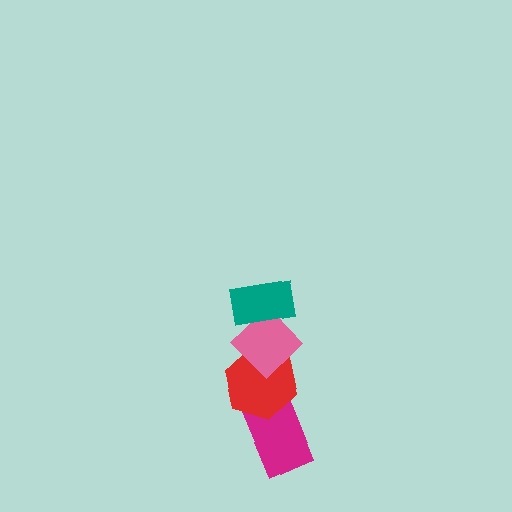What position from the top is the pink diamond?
The pink diamond is 2nd from the top.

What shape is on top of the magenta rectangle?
The red hexagon is on top of the magenta rectangle.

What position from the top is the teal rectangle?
The teal rectangle is 1st from the top.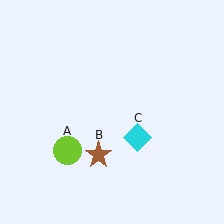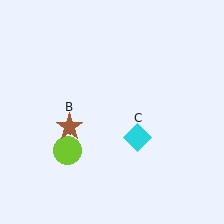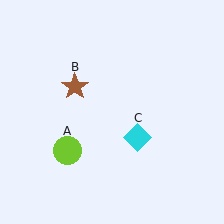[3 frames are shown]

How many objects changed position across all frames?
1 object changed position: brown star (object B).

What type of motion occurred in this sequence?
The brown star (object B) rotated clockwise around the center of the scene.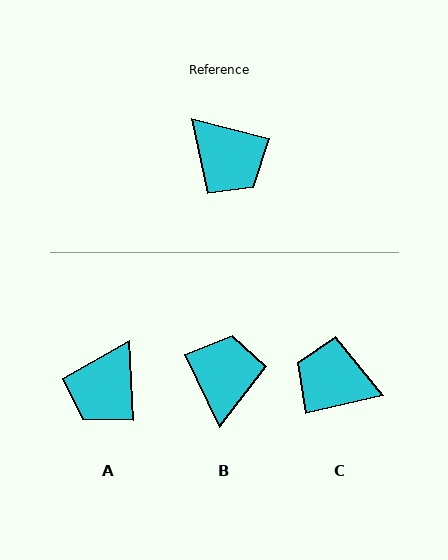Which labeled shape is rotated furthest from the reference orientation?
C, about 153 degrees away.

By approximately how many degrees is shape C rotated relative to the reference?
Approximately 153 degrees clockwise.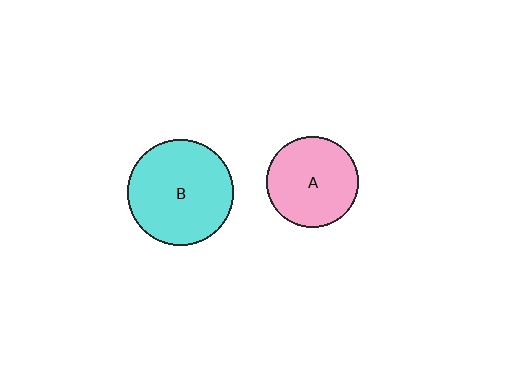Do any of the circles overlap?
No, none of the circles overlap.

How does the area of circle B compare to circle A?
Approximately 1.3 times.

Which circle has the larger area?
Circle B (cyan).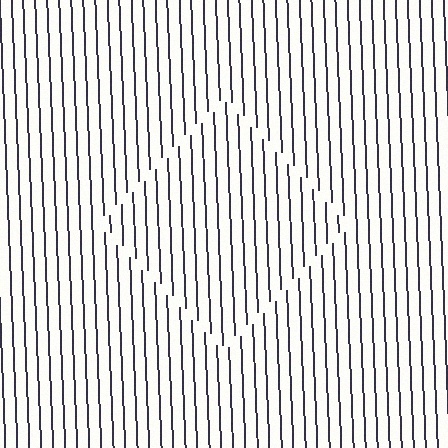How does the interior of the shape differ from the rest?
The interior of the shape contains the same grating, shifted by half a period — the contour is defined by the phase discontinuity where line-ends from the inner and outer gratings abut.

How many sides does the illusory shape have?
4 sides — the line-ends trace a square.